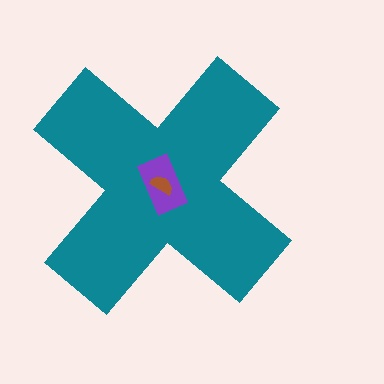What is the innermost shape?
The brown semicircle.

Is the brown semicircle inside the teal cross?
Yes.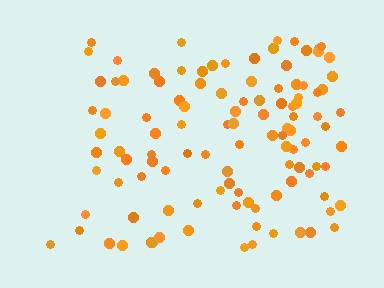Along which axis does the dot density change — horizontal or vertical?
Horizontal.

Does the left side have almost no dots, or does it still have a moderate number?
Still a moderate number, just noticeably fewer than the right.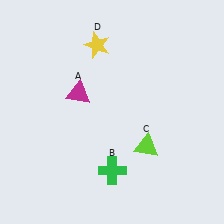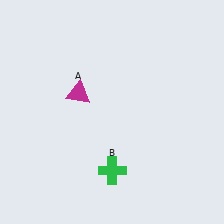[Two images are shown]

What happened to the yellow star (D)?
The yellow star (D) was removed in Image 2. It was in the top-left area of Image 1.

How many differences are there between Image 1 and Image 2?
There are 2 differences between the two images.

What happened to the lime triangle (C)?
The lime triangle (C) was removed in Image 2. It was in the bottom-right area of Image 1.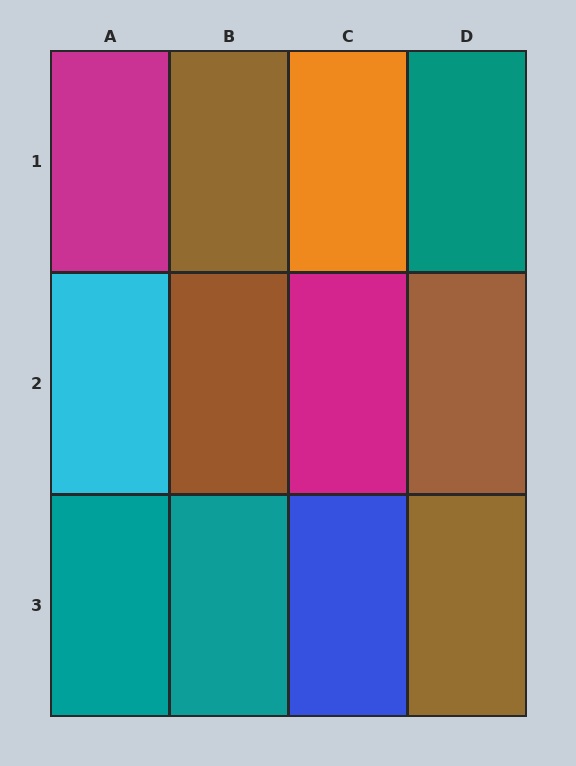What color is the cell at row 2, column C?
Magenta.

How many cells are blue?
1 cell is blue.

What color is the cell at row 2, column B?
Brown.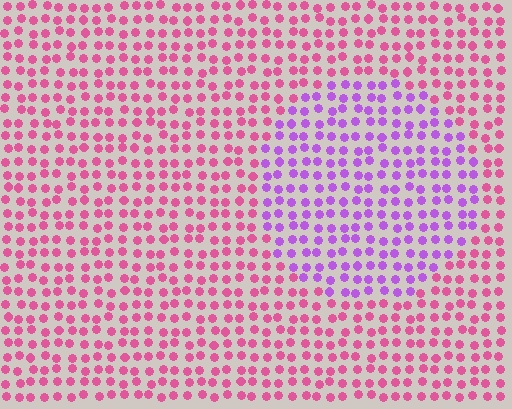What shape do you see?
I see a circle.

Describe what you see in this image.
The image is filled with small pink elements in a uniform arrangement. A circle-shaped region is visible where the elements are tinted to a slightly different hue, forming a subtle color boundary.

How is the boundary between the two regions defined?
The boundary is defined purely by a slight shift in hue (about 47 degrees). Spacing, size, and orientation are identical on both sides.